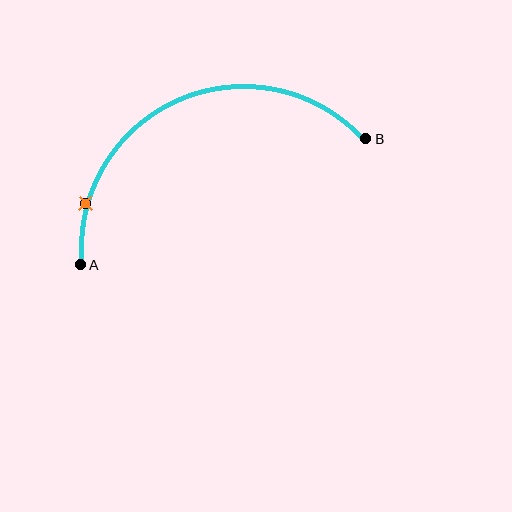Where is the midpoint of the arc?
The arc midpoint is the point on the curve farthest from the straight line joining A and B. It sits above that line.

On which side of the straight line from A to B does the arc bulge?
The arc bulges above the straight line connecting A and B.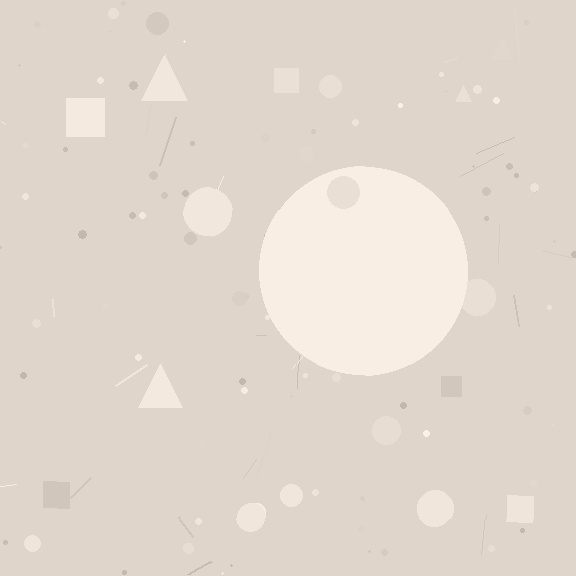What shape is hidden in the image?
A circle is hidden in the image.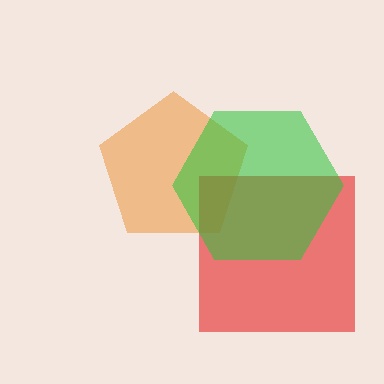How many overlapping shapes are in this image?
There are 3 overlapping shapes in the image.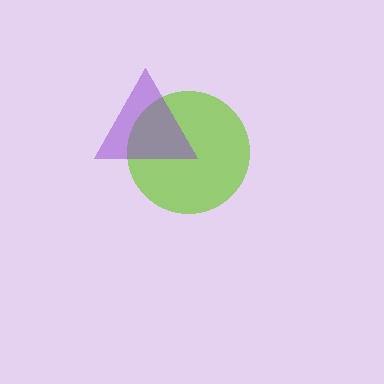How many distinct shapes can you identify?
There are 2 distinct shapes: a lime circle, a purple triangle.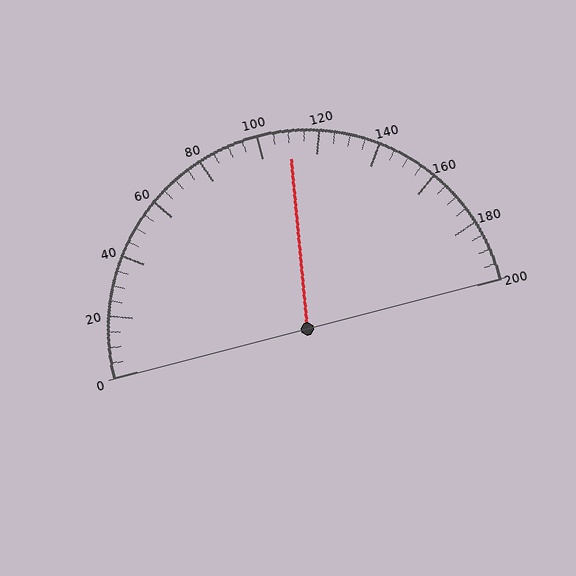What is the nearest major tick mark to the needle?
The nearest major tick mark is 120.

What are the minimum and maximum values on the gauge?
The gauge ranges from 0 to 200.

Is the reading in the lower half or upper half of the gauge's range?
The reading is in the upper half of the range (0 to 200).